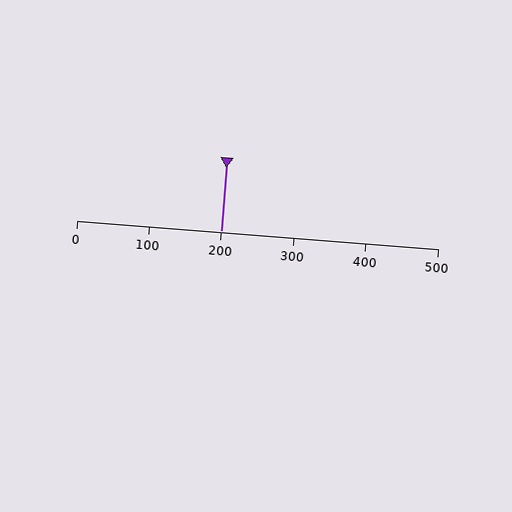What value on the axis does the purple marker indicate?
The marker indicates approximately 200.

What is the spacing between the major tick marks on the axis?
The major ticks are spaced 100 apart.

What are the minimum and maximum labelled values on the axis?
The axis runs from 0 to 500.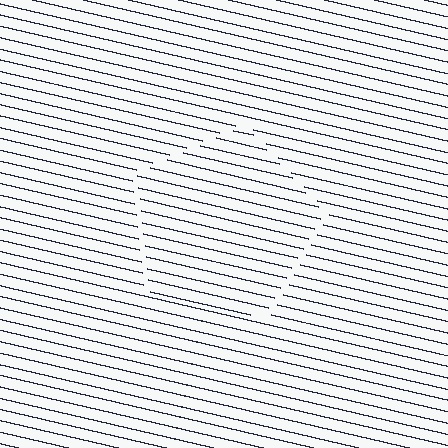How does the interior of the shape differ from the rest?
The interior of the shape contains the same grating, shifted by half a period — the contour is defined by the phase discontinuity where line-ends from the inner and outer gratings abut.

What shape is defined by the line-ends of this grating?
An illusory pentagon. The interior of the shape contains the same grating, shifted by half a period — the contour is defined by the phase discontinuity where line-ends from the inner and outer gratings abut.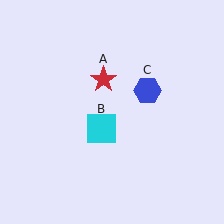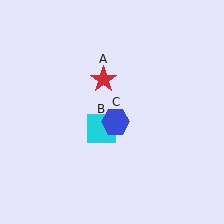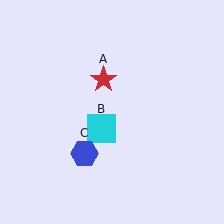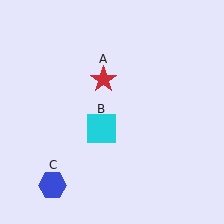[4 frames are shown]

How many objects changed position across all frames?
1 object changed position: blue hexagon (object C).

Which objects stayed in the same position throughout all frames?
Red star (object A) and cyan square (object B) remained stationary.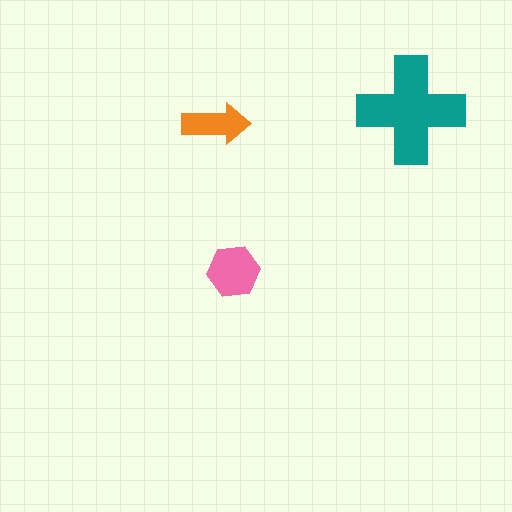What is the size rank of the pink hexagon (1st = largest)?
2nd.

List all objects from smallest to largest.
The orange arrow, the pink hexagon, the teal cross.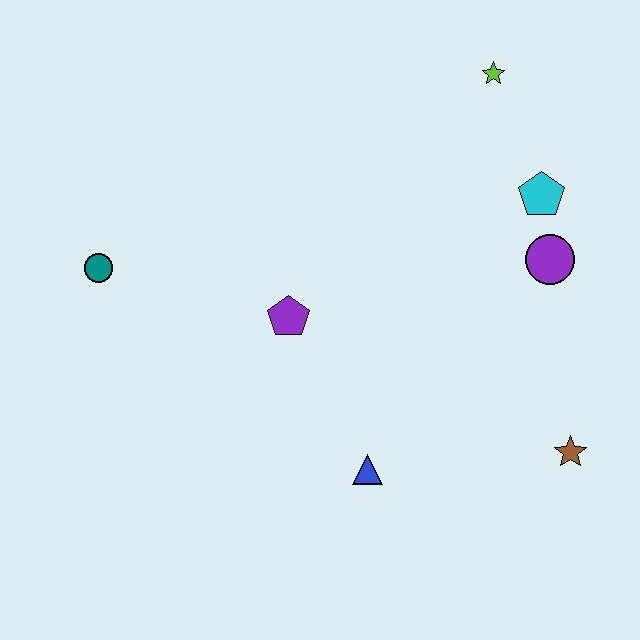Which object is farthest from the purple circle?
The teal circle is farthest from the purple circle.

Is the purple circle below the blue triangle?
No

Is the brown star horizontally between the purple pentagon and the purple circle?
No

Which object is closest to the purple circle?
The cyan pentagon is closest to the purple circle.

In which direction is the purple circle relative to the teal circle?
The purple circle is to the right of the teal circle.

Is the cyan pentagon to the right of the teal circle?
Yes